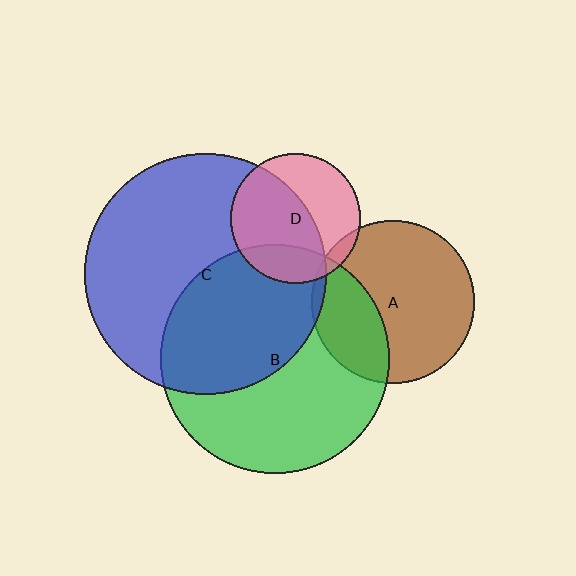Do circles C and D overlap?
Yes.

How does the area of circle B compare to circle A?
Approximately 2.0 times.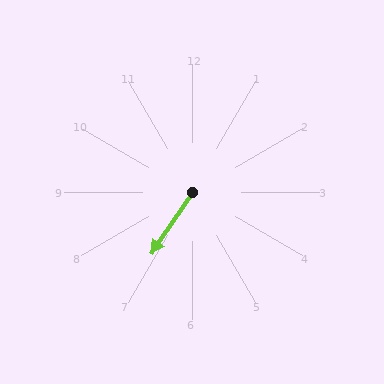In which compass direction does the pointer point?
Southwest.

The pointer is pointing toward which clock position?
Roughly 7 o'clock.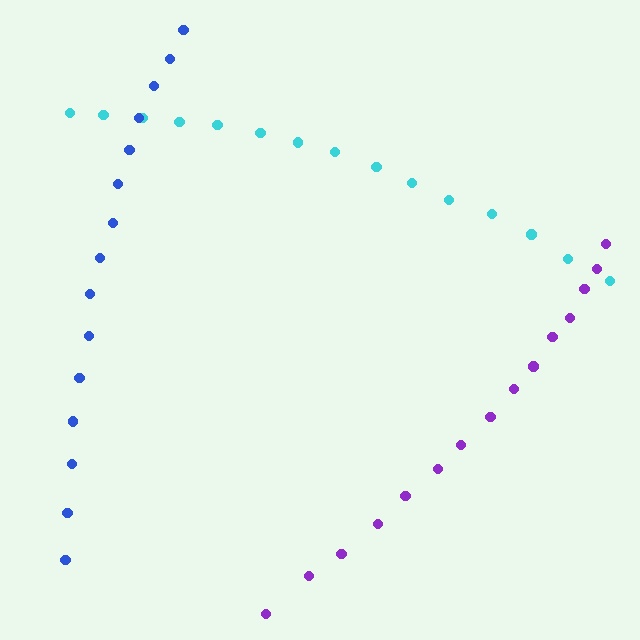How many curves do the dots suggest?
There are 3 distinct paths.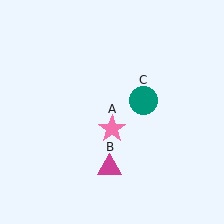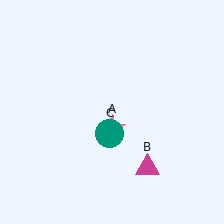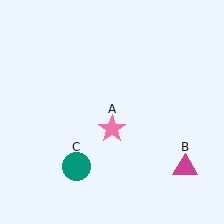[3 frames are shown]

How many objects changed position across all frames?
2 objects changed position: magenta triangle (object B), teal circle (object C).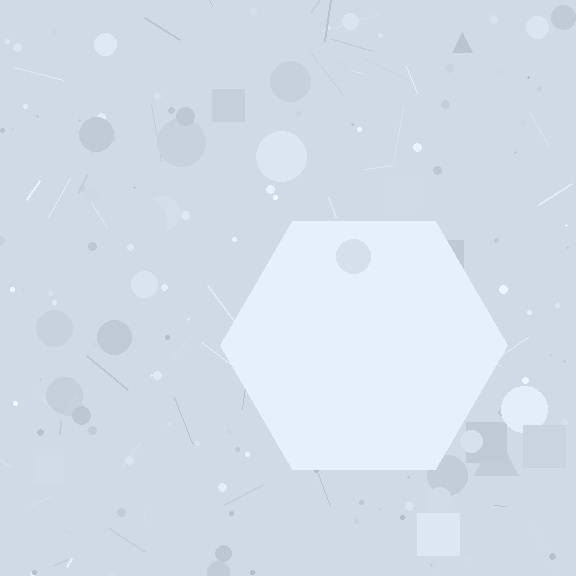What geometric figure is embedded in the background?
A hexagon is embedded in the background.